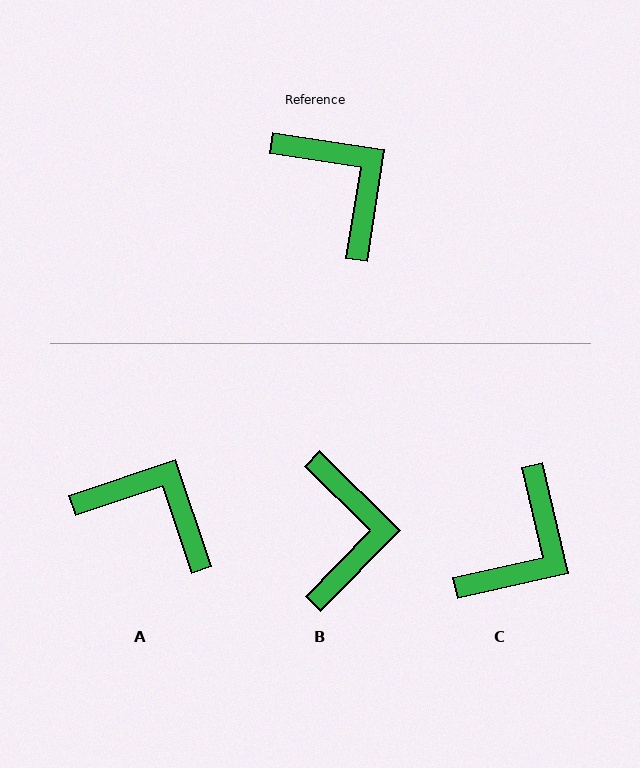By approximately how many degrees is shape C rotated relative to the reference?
Approximately 68 degrees clockwise.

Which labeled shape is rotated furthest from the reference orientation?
C, about 68 degrees away.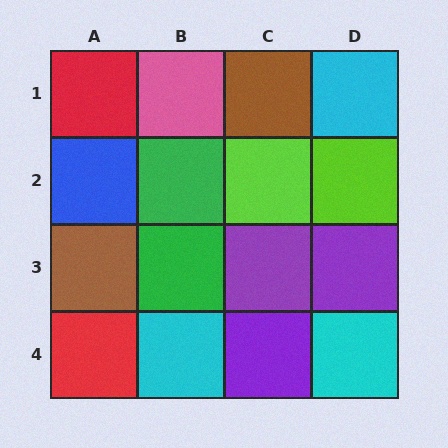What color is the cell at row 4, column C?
Purple.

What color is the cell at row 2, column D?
Lime.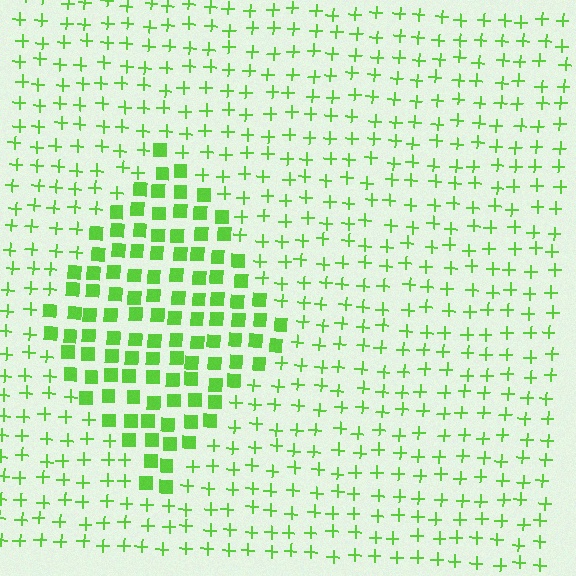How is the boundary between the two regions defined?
The boundary is defined by a change in element shape: squares inside vs. plus signs outside. All elements share the same color and spacing.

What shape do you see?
I see a diamond.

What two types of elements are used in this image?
The image uses squares inside the diamond region and plus signs outside it.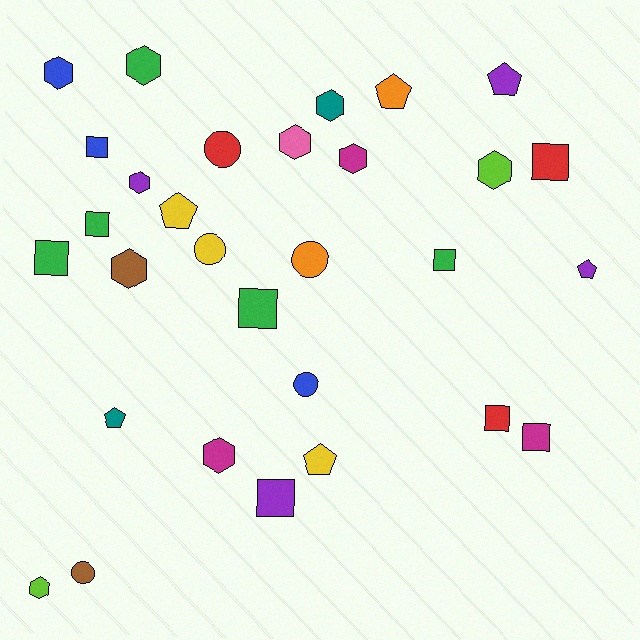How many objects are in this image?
There are 30 objects.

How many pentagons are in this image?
There are 6 pentagons.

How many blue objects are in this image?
There are 3 blue objects.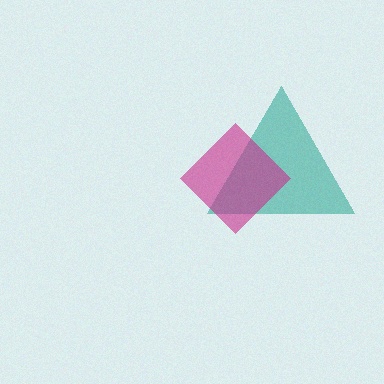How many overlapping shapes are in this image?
There are 2 overlapping shapes in the image.